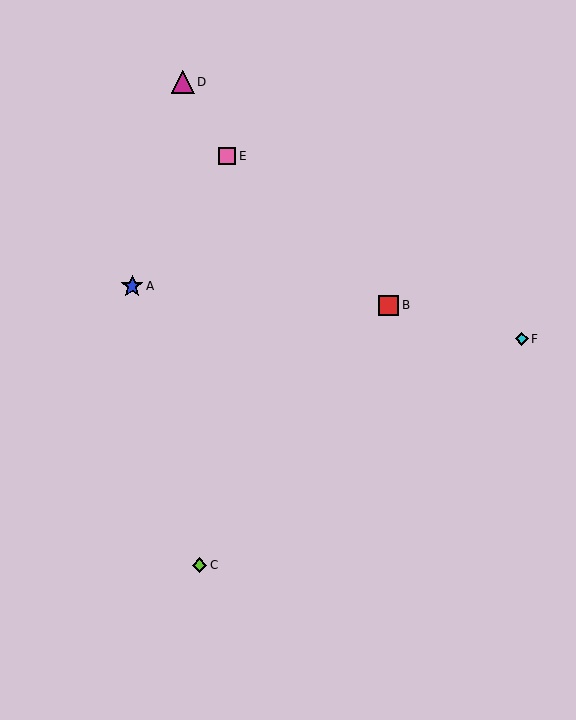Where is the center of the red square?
The center of the red square is at (389, 305).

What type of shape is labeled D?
Shape D is a magenta triangle.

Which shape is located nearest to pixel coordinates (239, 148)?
The pink square (labeled E) at (227, 156) is nearest to that location.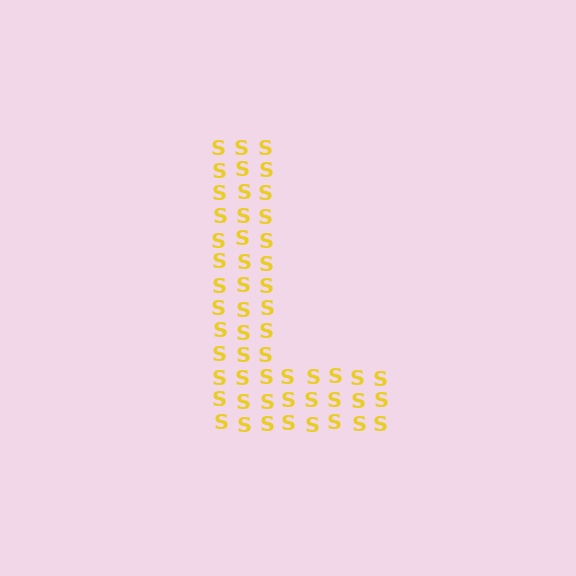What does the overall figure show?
The overall figure shows the letter L.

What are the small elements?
The small elements are letter S's.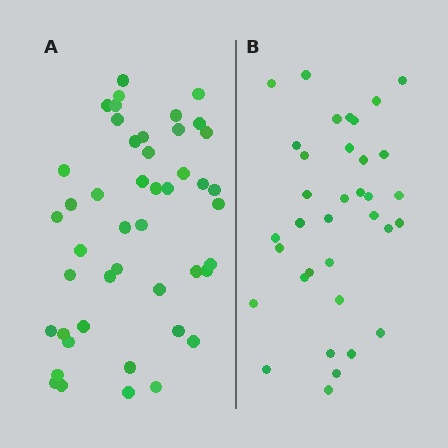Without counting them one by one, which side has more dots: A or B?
Region A (the left region) has more dots.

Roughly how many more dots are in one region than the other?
Region A has roughly 12 or so more dots than region B.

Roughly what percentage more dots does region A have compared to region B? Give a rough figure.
About 30% more.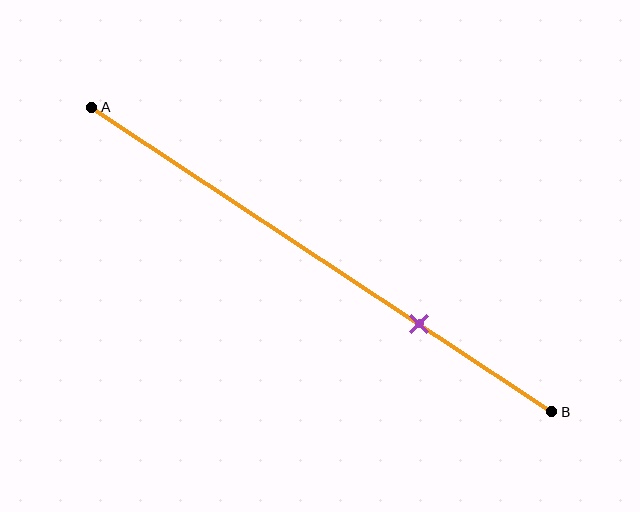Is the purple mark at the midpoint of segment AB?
No, the mark is at about 70% from A, not at the 50% midpoint.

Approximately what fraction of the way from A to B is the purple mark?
The purple mark is approximately 70% of the way from A to B.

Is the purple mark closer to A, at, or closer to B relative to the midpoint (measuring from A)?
The purple mark is closer to point B than the midpoint of segment AB.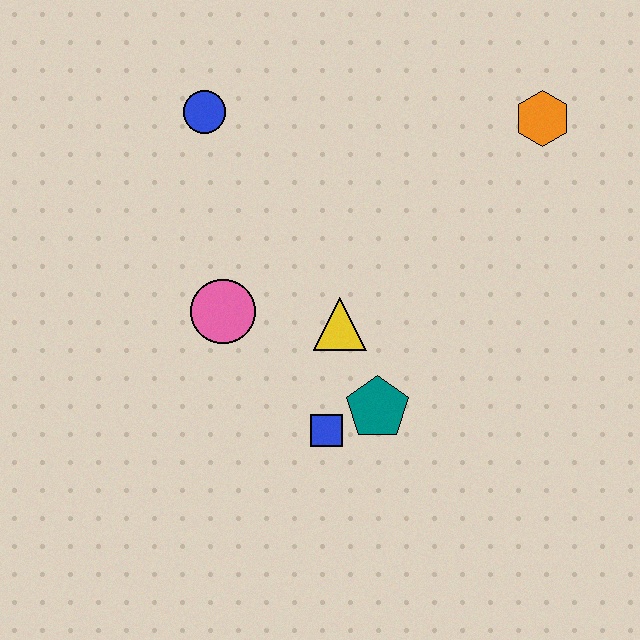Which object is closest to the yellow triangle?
The teal pentagon is closest to the yellow triangle.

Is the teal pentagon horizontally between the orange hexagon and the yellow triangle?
Yes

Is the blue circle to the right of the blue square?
No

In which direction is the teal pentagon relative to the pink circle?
The teal pentagon is to the right of the pink circle.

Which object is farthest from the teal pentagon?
The blue circle is farthest from the teal pentagon.